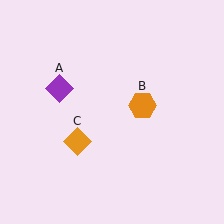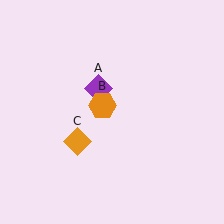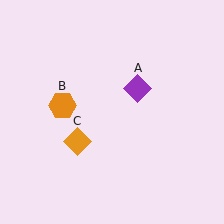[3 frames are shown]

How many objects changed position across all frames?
2 objects changed position: purple diamond (object A), orange hexagon (object B).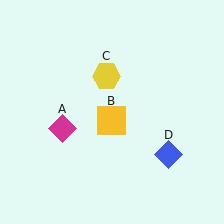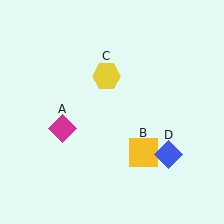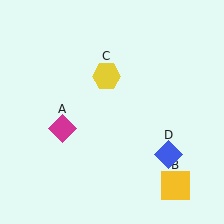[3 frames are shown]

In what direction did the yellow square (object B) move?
The yellow square (object B) moved down and to the right.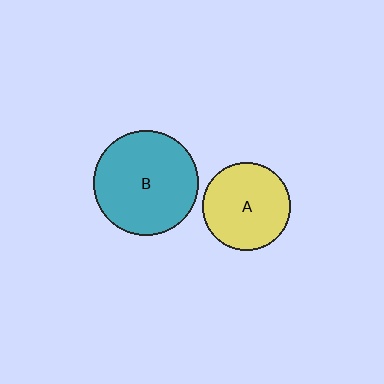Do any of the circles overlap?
No, none of the circles overlap.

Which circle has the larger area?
Circle B (teal).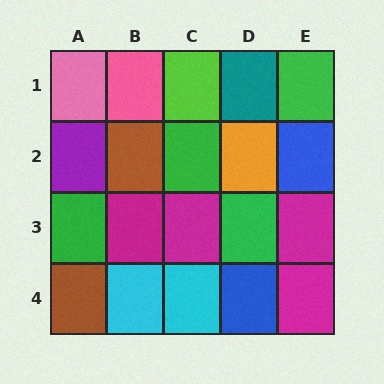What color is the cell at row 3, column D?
Green.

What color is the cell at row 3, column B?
Magenta.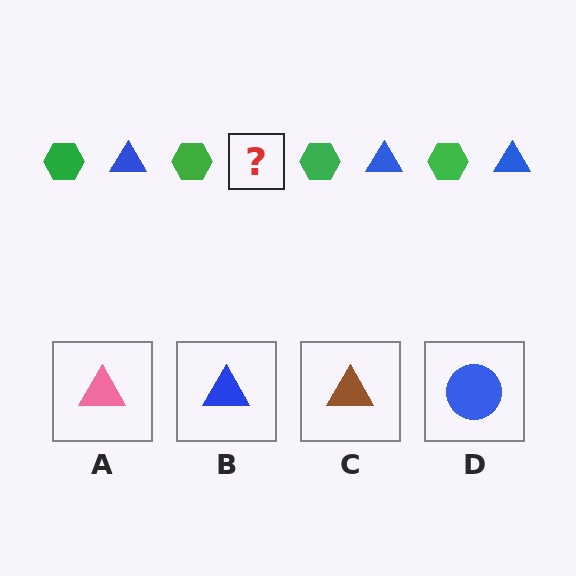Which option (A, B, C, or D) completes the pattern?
B.